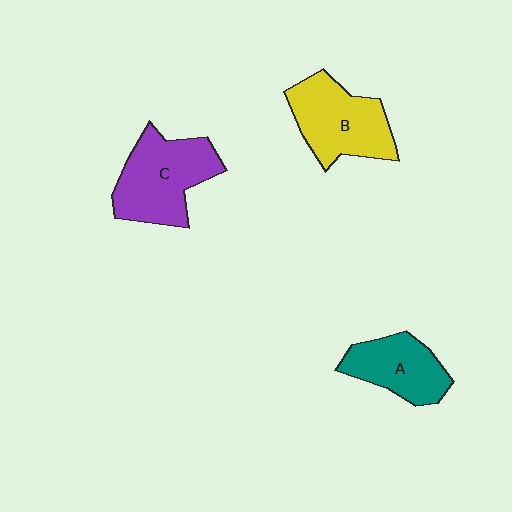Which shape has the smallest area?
Shape A (teal).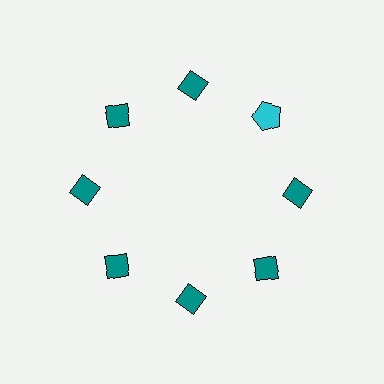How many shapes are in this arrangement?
There are 8 shapes arranged in a ring pattern.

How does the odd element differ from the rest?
It differs in both color (cyan instead of teal) and shape (pentagon instead of diamond).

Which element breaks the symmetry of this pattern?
The cyan pentagon at roughly the 2 o'clock position breaks the symmetry. All other shapes are teal diamonds.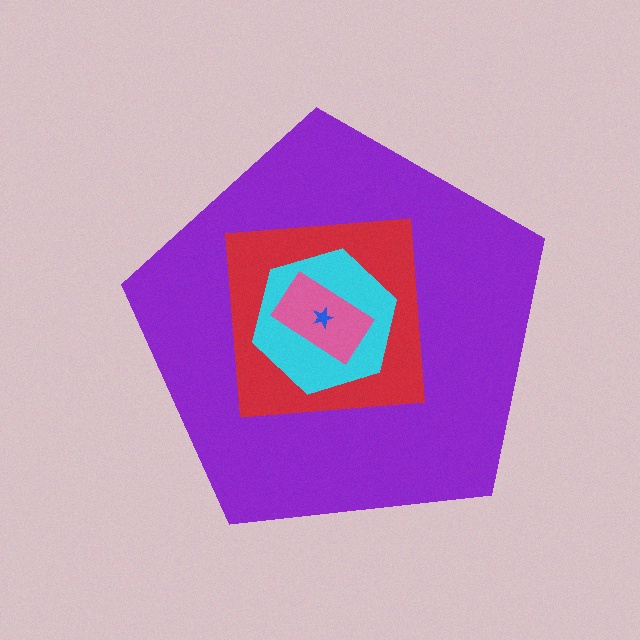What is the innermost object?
The blue star.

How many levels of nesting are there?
5.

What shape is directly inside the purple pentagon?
The red square.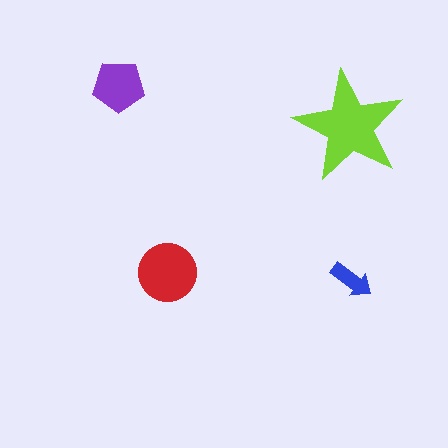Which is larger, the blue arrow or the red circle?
The red circle.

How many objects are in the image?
There are 4 objects in the image.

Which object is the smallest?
The blue arrow.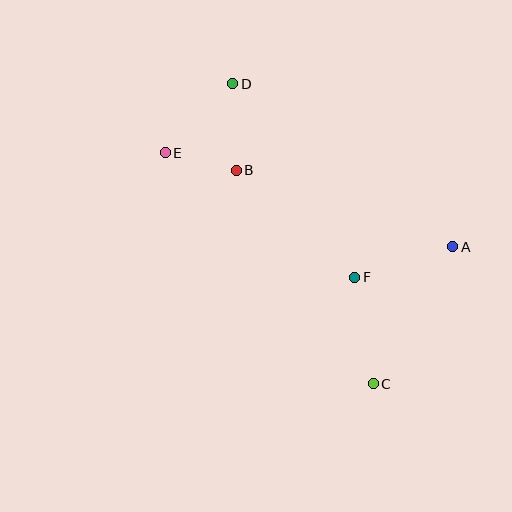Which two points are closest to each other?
Points B and E are closest to each other.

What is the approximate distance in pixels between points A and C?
The distance between A and C is approximately 159 pixels.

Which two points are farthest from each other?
Points C and D are farthest from each other.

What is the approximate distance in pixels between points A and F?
The distance between A and F is approximately 103 pixels.